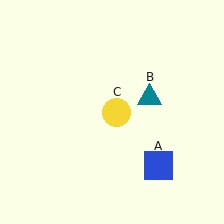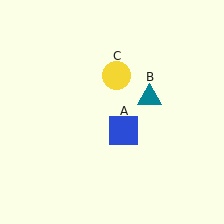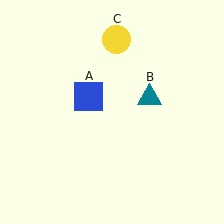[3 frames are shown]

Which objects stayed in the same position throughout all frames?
Teal triangle (object B) remained stationary.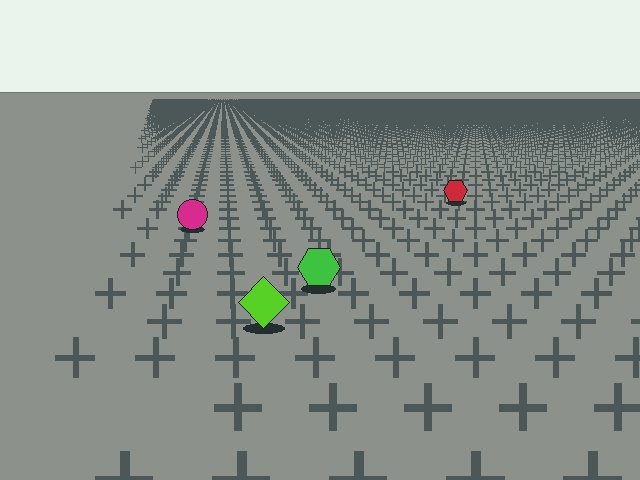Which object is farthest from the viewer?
The red hexagon is farthest from the viewer. It appears smaller and the ground texture around it is denser.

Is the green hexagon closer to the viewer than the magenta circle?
Yes. The green hexagon is closer — you can tell from the texture gradient: the ground texture is coarser near it.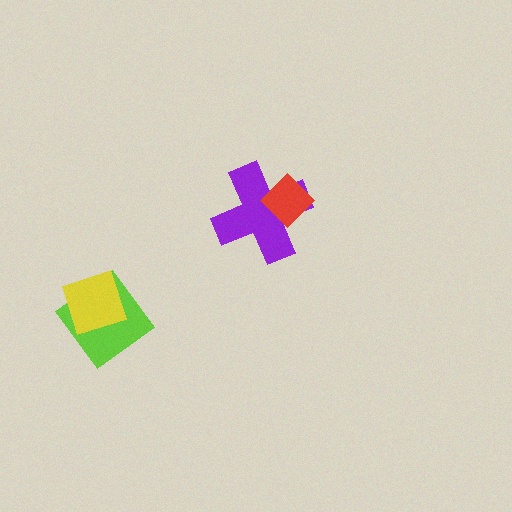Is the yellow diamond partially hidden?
No, no other shape covers it.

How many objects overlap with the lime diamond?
1 object overlaps with the lime diamond.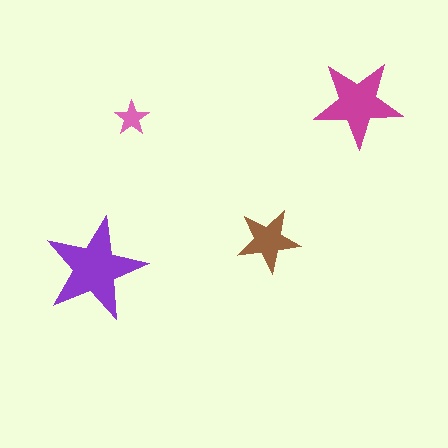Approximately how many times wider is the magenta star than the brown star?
About 1.5 times wider.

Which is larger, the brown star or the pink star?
The brown one.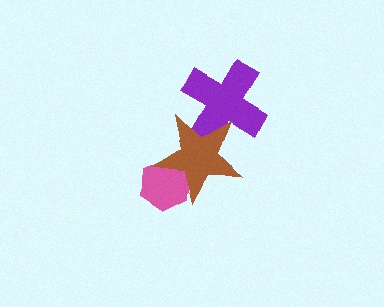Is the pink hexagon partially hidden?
Yes, it is partially covered by another shape.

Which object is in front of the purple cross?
The brown star is in front of the purple cross.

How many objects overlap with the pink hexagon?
1 object overlaps with the pink hexagon.